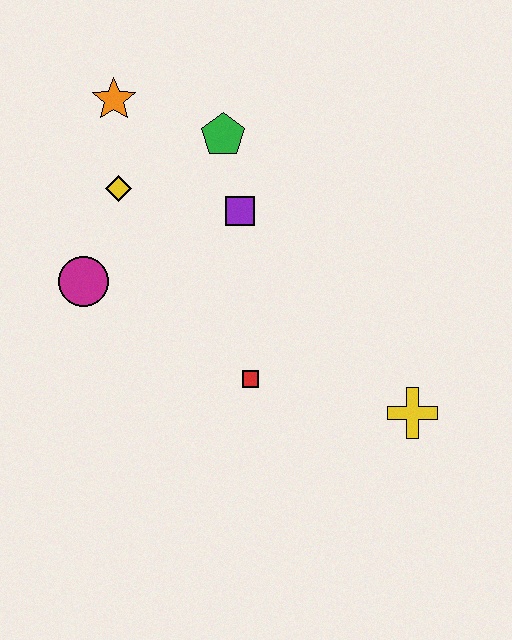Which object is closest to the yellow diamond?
The orange star is closest to the yellow diamond.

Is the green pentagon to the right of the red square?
No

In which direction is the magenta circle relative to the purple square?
The magenta circle is to the left of the purple square.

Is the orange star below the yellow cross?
No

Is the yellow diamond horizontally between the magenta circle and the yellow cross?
Yes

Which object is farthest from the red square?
The orange star is farthest from the red square.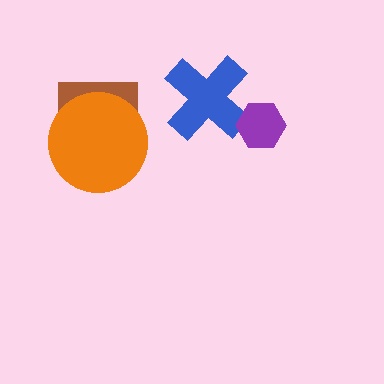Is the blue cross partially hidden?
Yes, it is partially covered by another shape.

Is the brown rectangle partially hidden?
Yes, it is partially covered by another shape.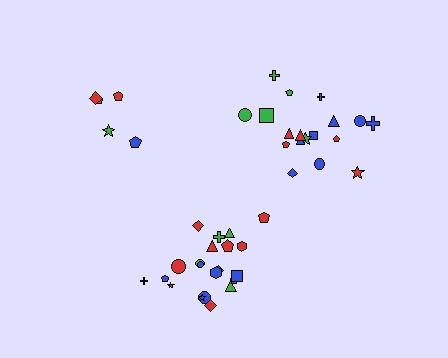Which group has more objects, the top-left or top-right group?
The top-right group.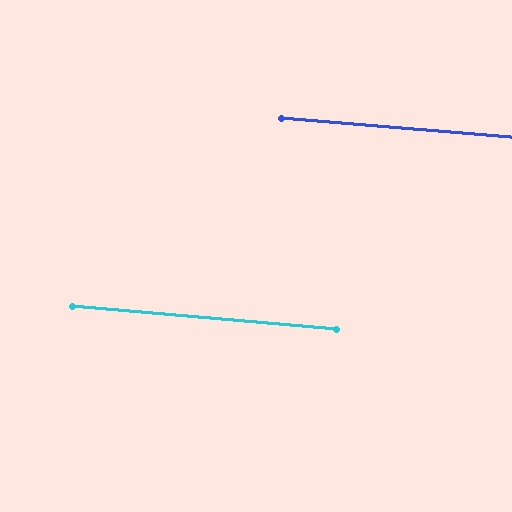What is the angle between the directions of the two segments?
Approximately 0 degrees.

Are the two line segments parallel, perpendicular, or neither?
Parallel — their directions differ by only 0.3°.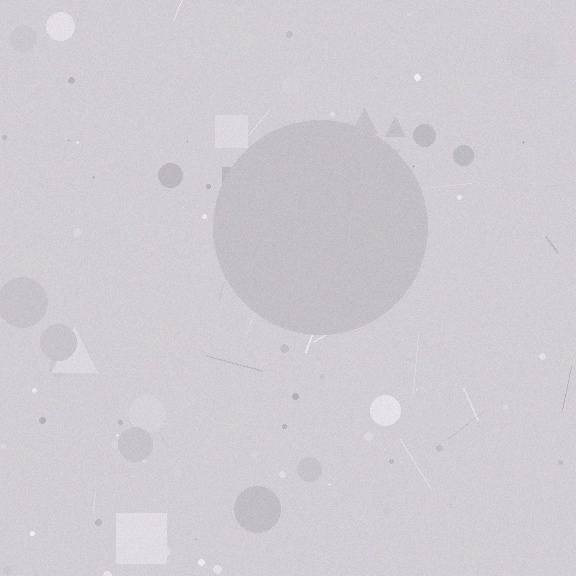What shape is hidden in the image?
A circle is hidden in the image.